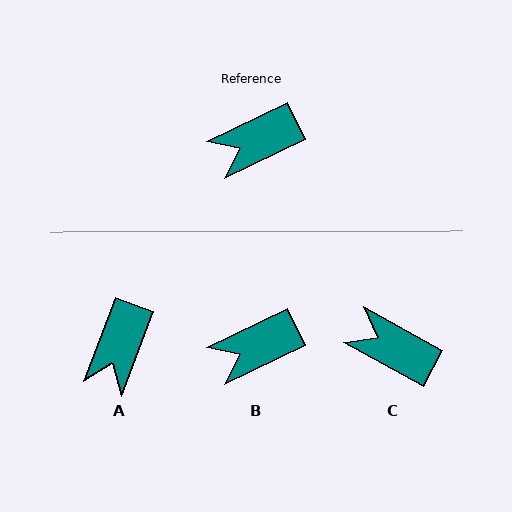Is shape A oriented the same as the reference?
No, it is off by about 43 degrees.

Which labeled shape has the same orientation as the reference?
B.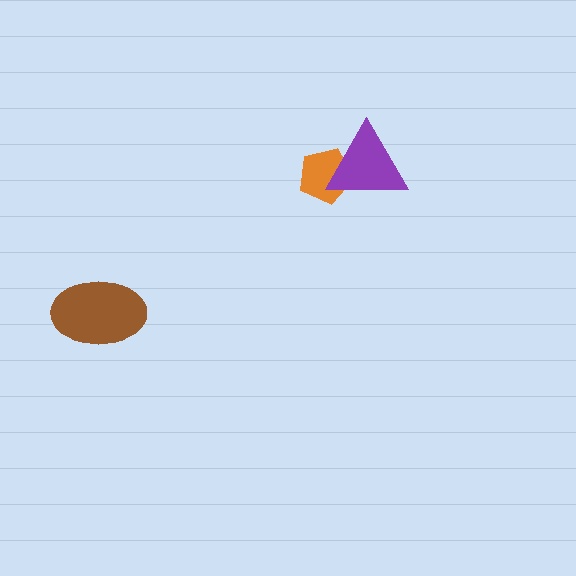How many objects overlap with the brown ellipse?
0 objects overlap with the brown ellipse.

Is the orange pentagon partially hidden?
Yes, it is partially covered by another shape.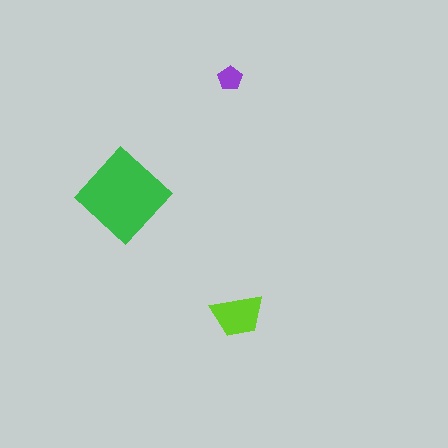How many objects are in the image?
There are 3 objects in the image.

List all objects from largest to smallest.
The green diamond, the lime trapezoid, the purple pentagon.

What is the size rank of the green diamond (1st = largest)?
1st.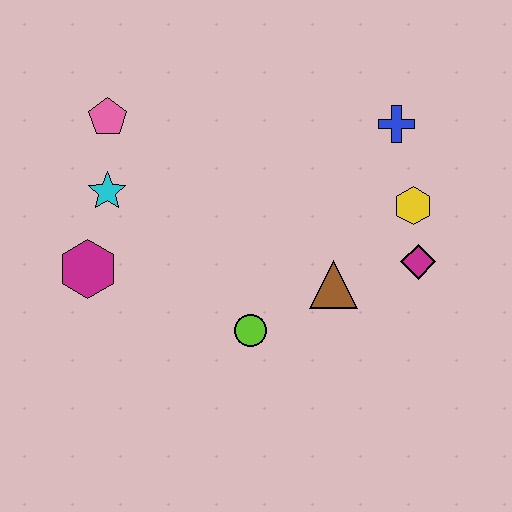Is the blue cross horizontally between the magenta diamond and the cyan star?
Yes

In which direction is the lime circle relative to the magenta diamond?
The lime circle is to the left of the magenta diamond.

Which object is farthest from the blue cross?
The magenta hexagon is farthest from the blue cross.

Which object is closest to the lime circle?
The brown triangle is closest to the lime circle.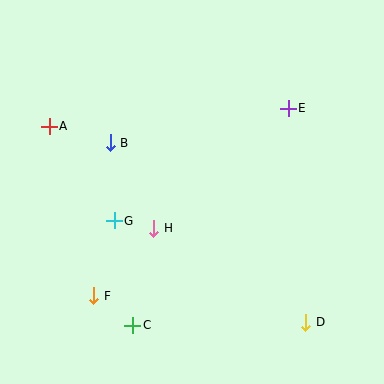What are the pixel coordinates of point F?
Point F is at (94, 296).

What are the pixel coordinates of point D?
Point D is at (306, 322).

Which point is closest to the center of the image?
Point H at (154, 228) is closest to the center.